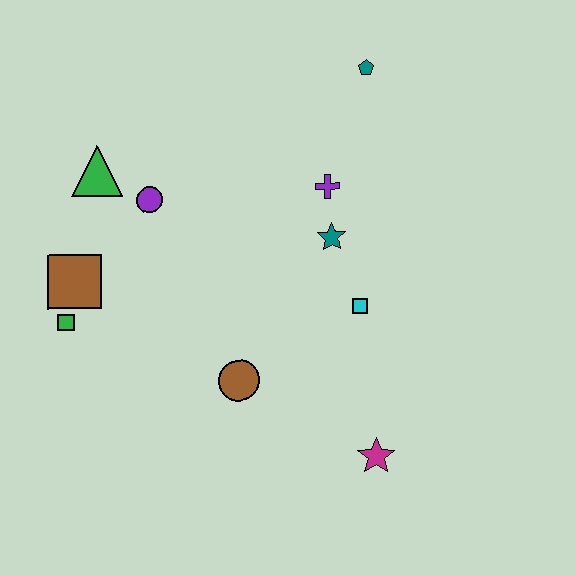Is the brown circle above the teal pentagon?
No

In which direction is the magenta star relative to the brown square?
The magenta star is to the right of the brown square.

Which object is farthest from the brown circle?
The teal pentagon is farthest from the brown circle.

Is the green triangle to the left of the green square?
No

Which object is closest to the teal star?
The purple cross is closest to the teal star.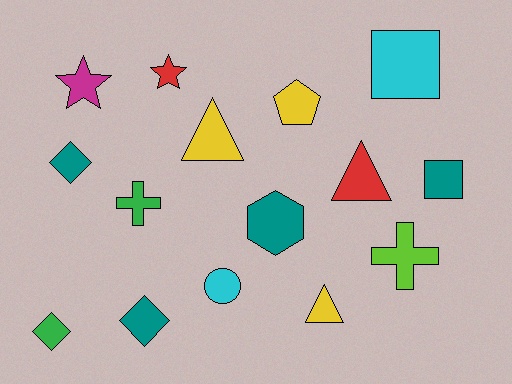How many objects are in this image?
There are 15 objects.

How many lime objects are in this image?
There is 1 lime object.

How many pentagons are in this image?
There is 1 pentagon.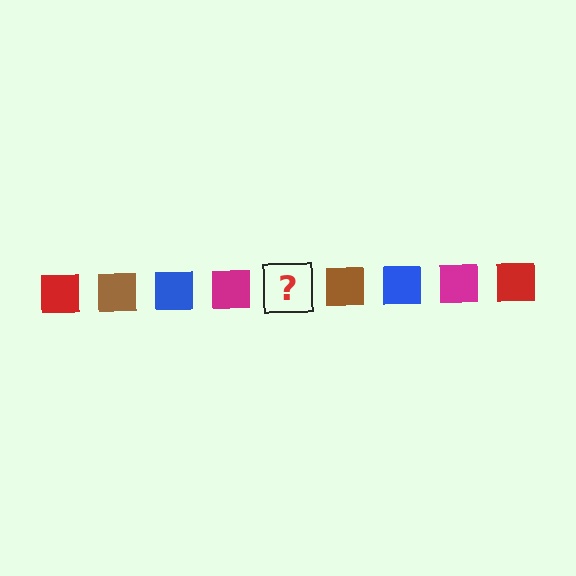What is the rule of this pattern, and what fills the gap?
The rule is that the pattern cycles through red, brown, blue, magenta squares. The gap should be filled with a red square.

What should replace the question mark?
The question mark should be replaced with a red square.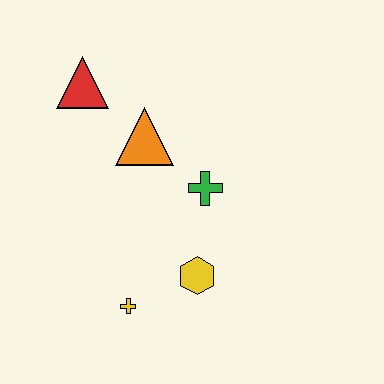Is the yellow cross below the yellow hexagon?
Yes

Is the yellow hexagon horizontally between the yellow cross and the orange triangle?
No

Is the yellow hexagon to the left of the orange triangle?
No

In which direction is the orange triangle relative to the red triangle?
The orange triangle is to the right of the red triangle.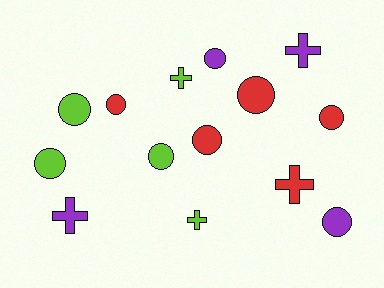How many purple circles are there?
There are 2 purple circles.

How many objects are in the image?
There are 14 objects.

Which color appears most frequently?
Red, with 5 objects.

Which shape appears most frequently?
Circle, with 9 objects.